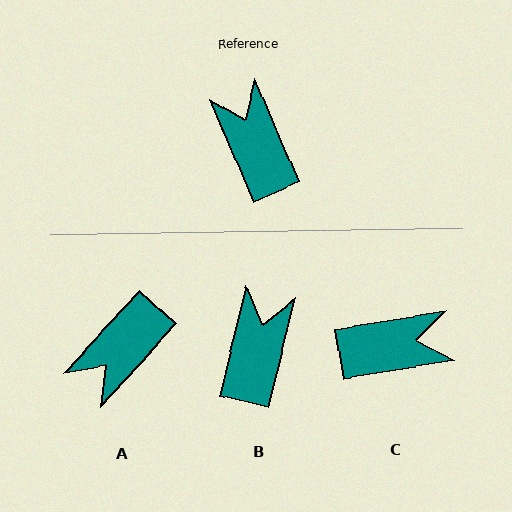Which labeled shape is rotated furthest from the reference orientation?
A, about 115 degrees away.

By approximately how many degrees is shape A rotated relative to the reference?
Approximately 115 degrees counter-clockwise.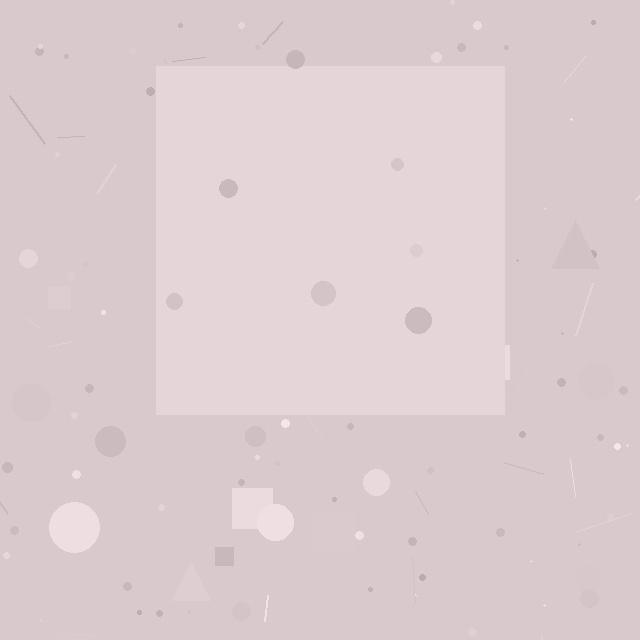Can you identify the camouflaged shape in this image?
The camouflaged shape is a square.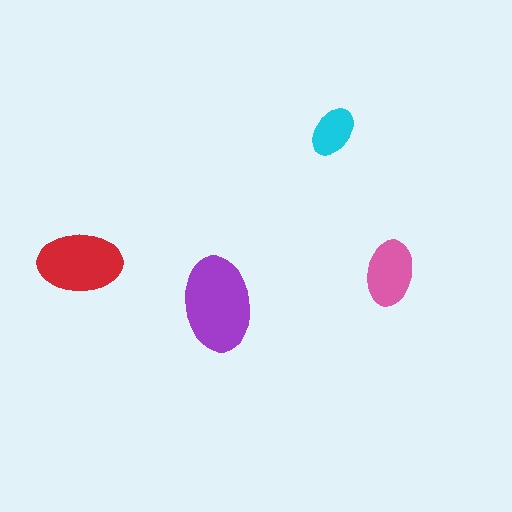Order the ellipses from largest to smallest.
the purple one, the red one, the pink one, the cyan one.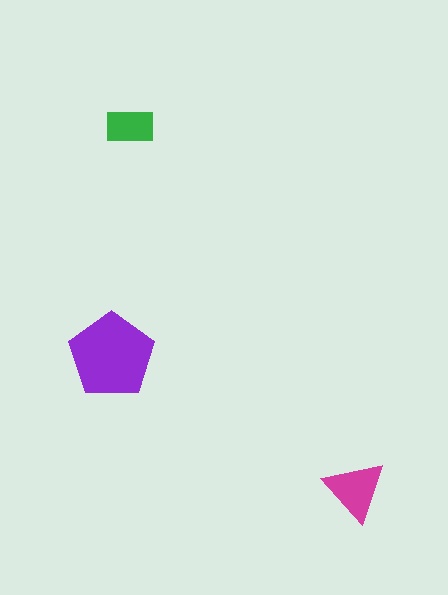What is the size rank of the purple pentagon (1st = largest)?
1st.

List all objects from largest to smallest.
The purple pentagon, the magenta triangle, the green rectangle.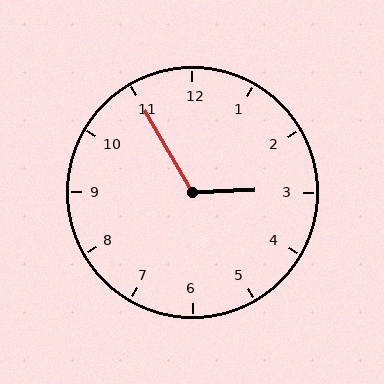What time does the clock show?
2:55.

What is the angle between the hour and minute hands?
Approximately 118 degrees.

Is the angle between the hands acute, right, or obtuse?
It is obtuse.